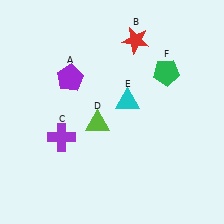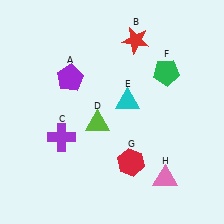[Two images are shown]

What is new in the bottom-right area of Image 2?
A red hexagon (G) was added in the bottom-right area of Image 2.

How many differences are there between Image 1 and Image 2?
There are 2 differences between the two images.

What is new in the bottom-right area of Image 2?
A pink triangle (H) was added in the bottom-right area of Image 2.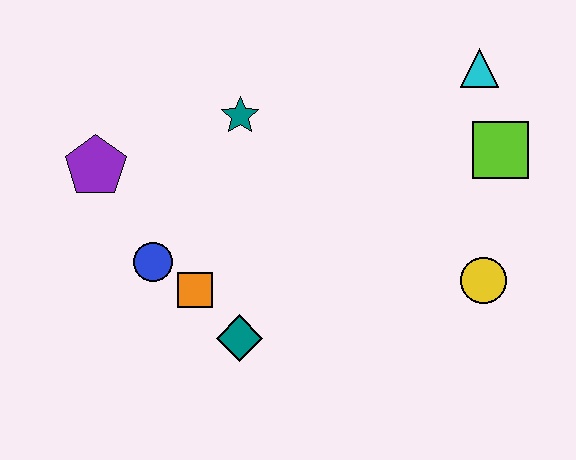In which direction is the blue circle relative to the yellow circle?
The blue circle is to the left of the yellow circle.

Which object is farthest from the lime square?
The purple pentagon is farthest from the lime square.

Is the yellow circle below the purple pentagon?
Yes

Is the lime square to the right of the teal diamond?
Yes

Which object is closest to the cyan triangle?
The lime square is closest to the cyan triangle.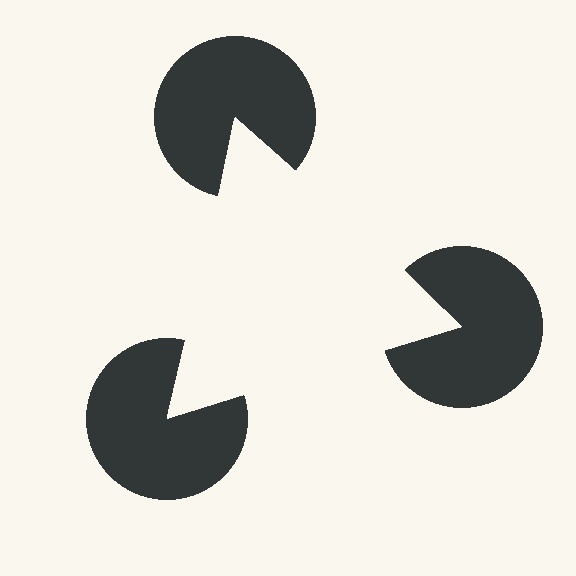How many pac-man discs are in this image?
There are 3 — one at each vertex of the illusory triangle.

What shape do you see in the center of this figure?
An illusory triangle — its edges are inferred from the aligned wedge cuts in the pac-man discs, not physically drawn.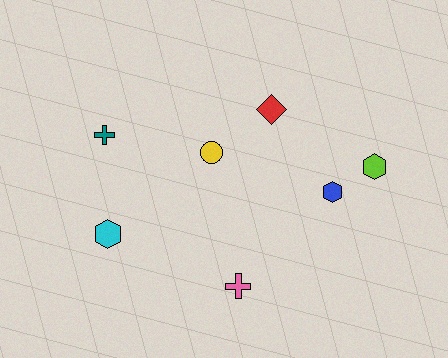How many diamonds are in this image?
There is 1 diamond.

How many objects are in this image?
There are 7 objects.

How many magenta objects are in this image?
There are no magenta objects.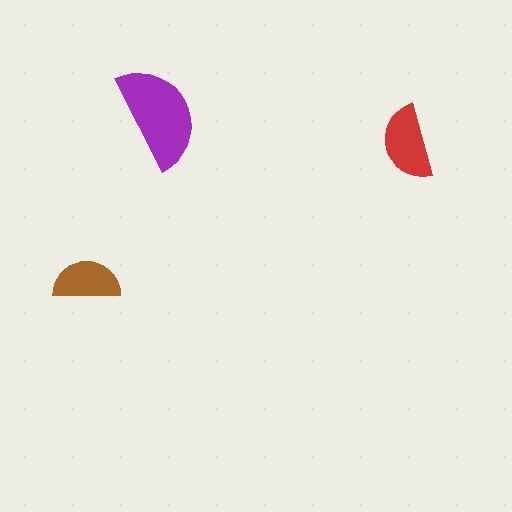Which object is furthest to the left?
The brown semicircle is leftmost.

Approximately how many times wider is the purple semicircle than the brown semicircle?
About 1.5 times wider.